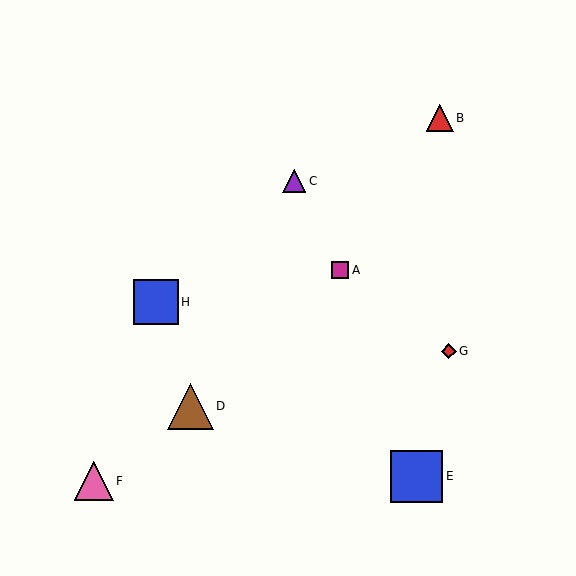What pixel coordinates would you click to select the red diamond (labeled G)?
Click at (449, 351) to select the red diamond G.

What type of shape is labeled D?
Shape D is a brown triangle.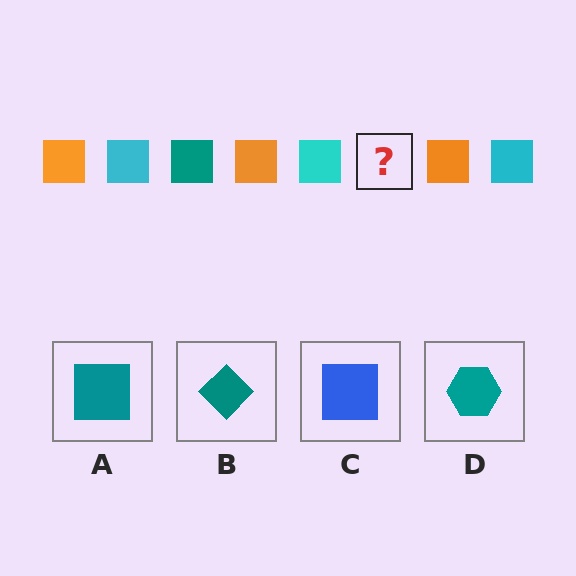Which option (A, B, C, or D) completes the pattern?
A.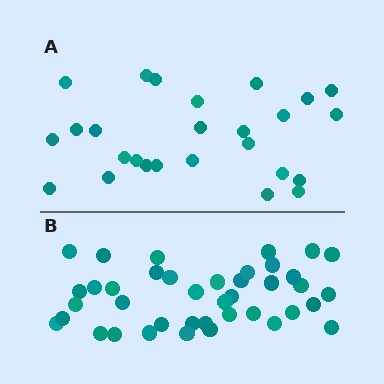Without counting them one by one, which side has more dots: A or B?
Region B (the bottom region) has more dots.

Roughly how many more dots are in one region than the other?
Region B has approximately 15 more dots than region A.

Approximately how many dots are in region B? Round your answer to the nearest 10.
About 40 dots.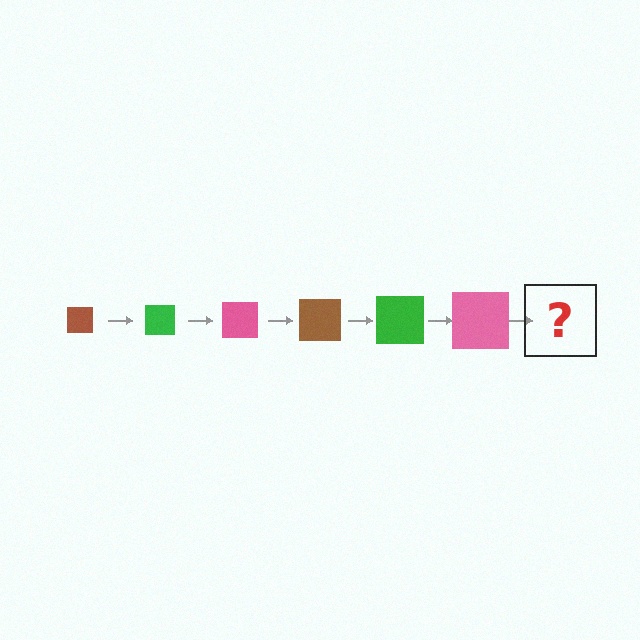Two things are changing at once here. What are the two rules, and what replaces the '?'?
The two rules are that the square grows larger each step and the color cycles through brown, green, and pink. The '?' should be a brown square, larger than the previous one.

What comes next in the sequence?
The next element should be a brown square, larger than the previous one.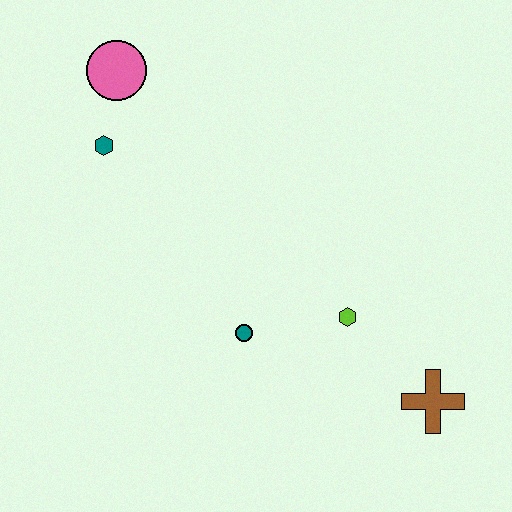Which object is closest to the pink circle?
The teal hexagon is closest to the pink circle.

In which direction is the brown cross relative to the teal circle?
The brown cross is to the right of the teal circle.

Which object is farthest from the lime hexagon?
The pink circle is farthest from the lime hexagon.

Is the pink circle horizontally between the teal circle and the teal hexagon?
Yes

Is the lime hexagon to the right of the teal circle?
Yes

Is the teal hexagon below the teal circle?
No